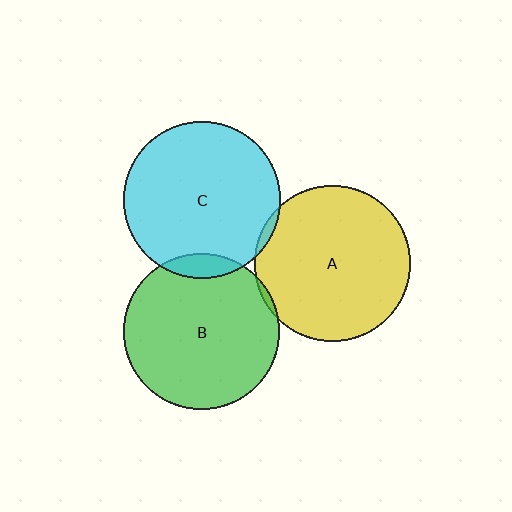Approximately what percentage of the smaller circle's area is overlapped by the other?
Approximately 5%.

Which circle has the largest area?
Circle C (cyan).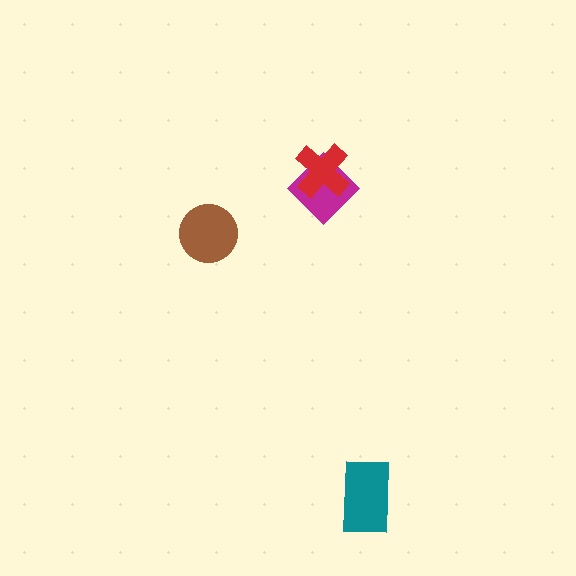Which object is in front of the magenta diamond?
The red cross is in front of the magenta diamond.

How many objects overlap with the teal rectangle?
0 objects overlap with the teal rectangle.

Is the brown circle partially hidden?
No, no other shape covers it.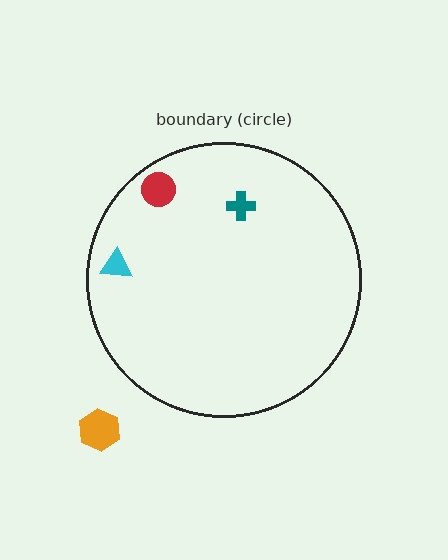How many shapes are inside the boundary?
3 inside, 1 outside.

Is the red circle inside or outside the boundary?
Inside.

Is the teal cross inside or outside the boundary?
Inside.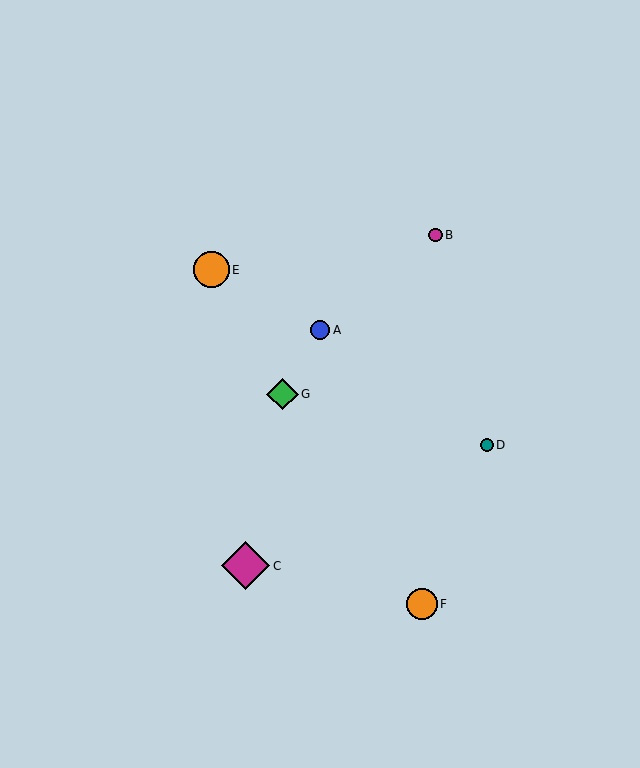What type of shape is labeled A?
Shape A is a blue circle.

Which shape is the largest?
The magenta diamond (labeled C) is the largest.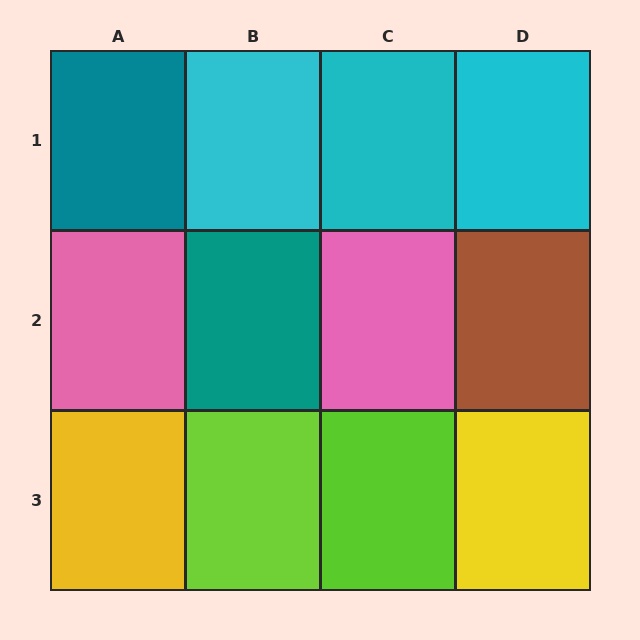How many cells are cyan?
3 cells are cyan.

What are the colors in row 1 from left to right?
Teal, cyan, cyan, cyan.